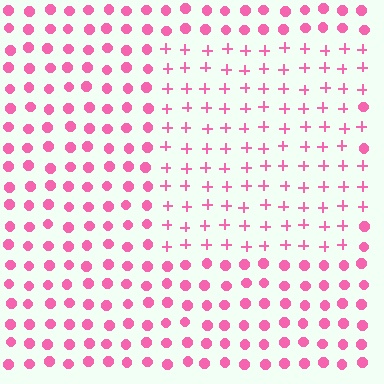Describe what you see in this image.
The image is filled with small pink elements arranged in a uniform grid. A rectangle-shaped region contains plus signs, while the surrounding area contains circles. The boundary is defined purely by the change in element shape.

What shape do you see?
I see a rectangle.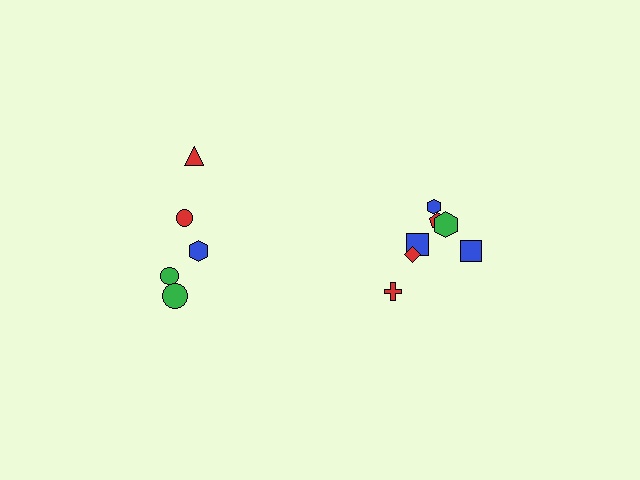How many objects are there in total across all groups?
There are 12 objects.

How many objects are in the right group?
There are 7 objects.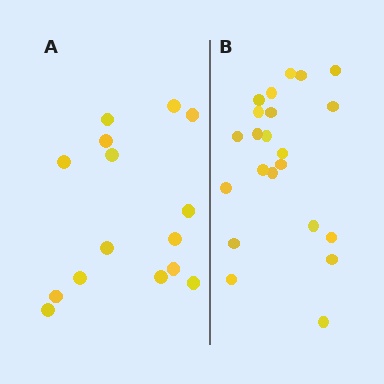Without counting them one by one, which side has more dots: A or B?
Region B (the right region) has more dots.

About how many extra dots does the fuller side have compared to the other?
Region B has roughly 8 or so more dots than region A.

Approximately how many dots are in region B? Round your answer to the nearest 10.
About 20 dots. (The exact count is 22, which rounds to 20.)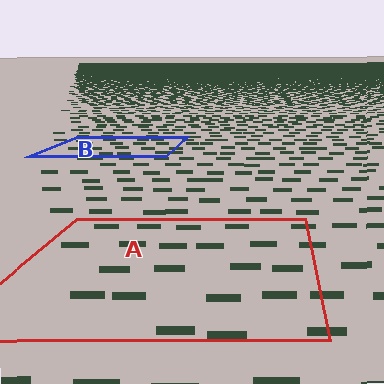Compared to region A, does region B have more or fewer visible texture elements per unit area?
Region B has more texture elements per unit area — they are packed more densely because it is farther away.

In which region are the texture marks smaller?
The texture marks are smaller in region B, because it is farther away.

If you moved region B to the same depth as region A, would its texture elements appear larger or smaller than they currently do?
They would appear larger. At a closer depth, the same texture elements are projected at a bigger on-screen size.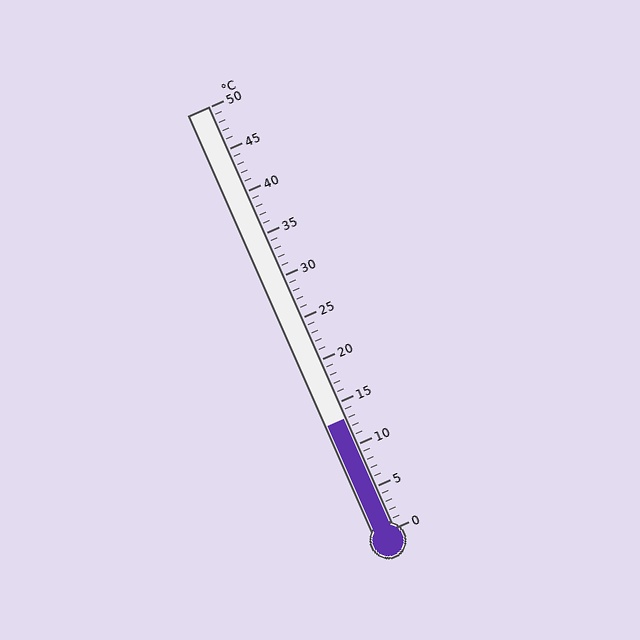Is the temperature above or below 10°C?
The temperature is above 10°C.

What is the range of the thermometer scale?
The thermometer scale ranges from 0°C to 50°C.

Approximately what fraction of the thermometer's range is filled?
The thermometer is filled to approximately 25% of its range.